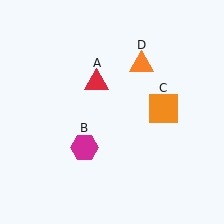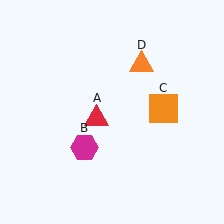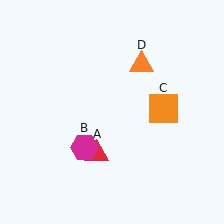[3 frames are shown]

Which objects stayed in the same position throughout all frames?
Magenta hexagon (object B) and orange square (object C) and orange triangle (object D) remained stationary.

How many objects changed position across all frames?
1 object changed position: red triangle (object A).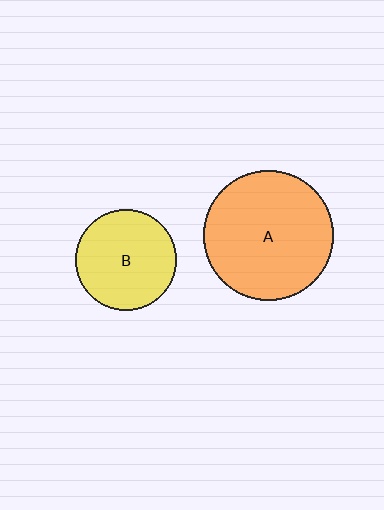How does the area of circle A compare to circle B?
Approximately 1.7 times.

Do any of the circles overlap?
No, none of the circles overlap.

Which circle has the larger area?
Circle A (orange).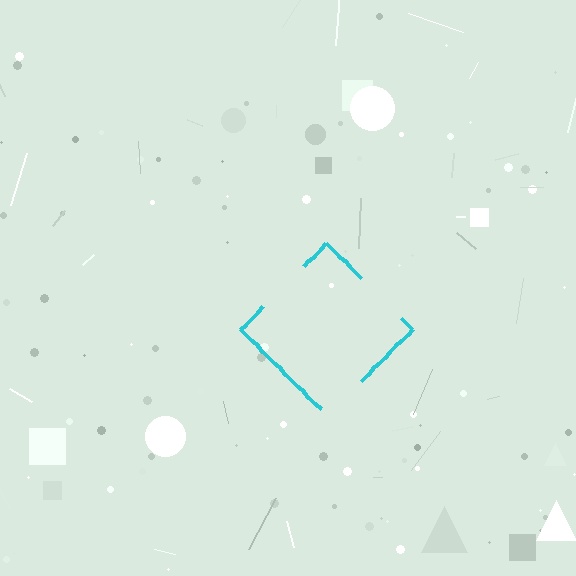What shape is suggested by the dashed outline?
The dashed outline suggests a diamond.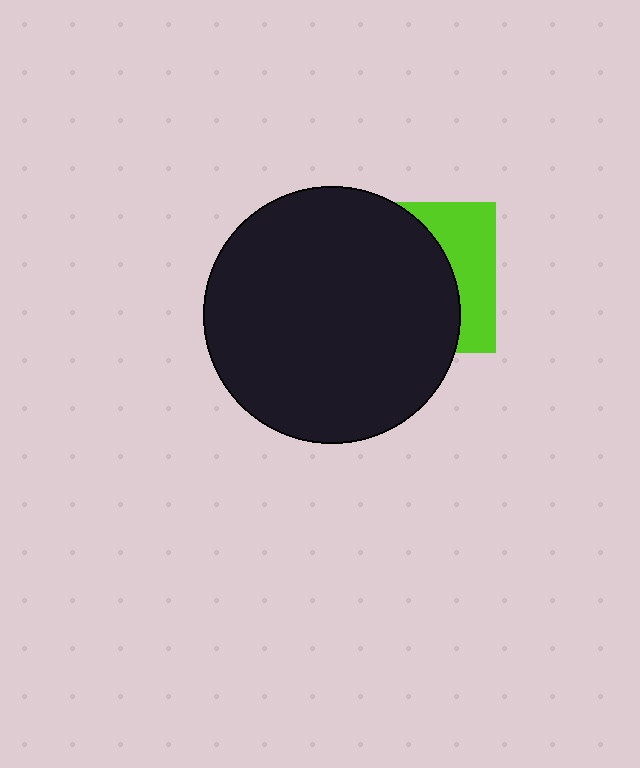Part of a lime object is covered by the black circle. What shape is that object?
It is a square.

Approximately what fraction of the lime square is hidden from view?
Roughly 67% of the lime square is hidden behind the black circle.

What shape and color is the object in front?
The object in front is a black circle.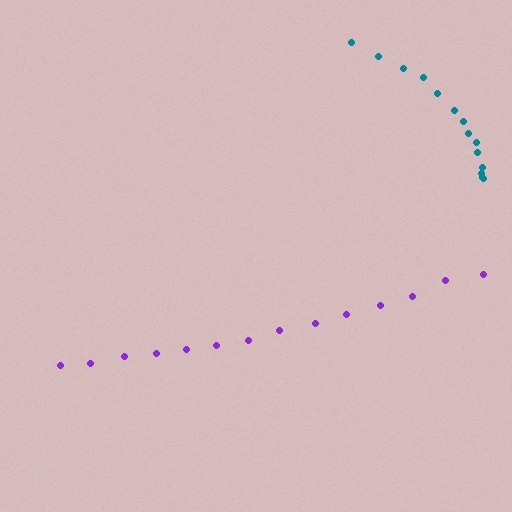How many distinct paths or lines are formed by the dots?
There are 2 distinct paths.